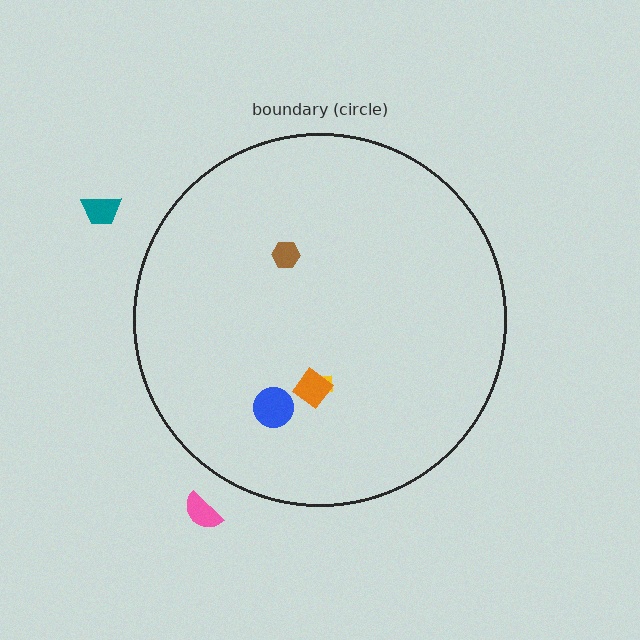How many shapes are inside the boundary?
4 inside, 2 outside.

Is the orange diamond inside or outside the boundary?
Inside.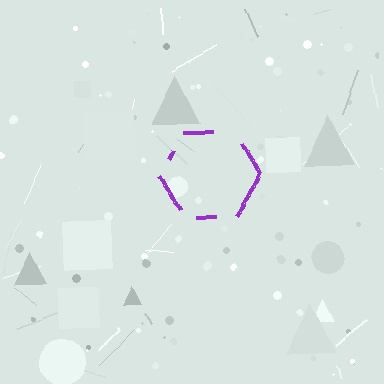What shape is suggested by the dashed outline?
The dashed outline suggests a hexagon.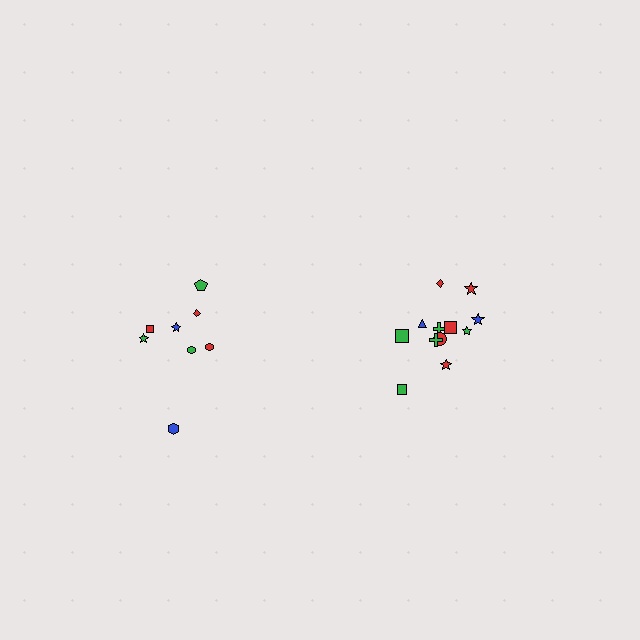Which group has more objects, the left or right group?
The right group.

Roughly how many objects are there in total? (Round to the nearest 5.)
Roughly 20 objects in total.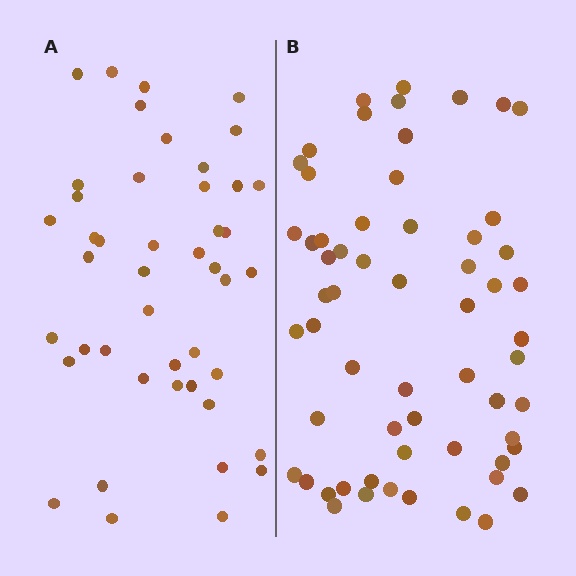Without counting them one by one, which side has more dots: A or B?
Region B (the right region) has more dots.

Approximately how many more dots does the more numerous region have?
Region B has approximately 15 more dots than region A.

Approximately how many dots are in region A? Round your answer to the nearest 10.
About 40 dots. (The exact count is 45, which rounds to 40.)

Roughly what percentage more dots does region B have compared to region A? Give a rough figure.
About 35% more.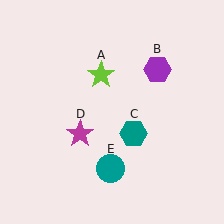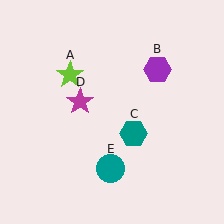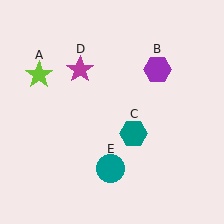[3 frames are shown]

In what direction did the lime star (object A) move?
The lime star (object A) moved left.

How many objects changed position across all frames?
2 objects changed position: lime star (object A), magenta star (object D).